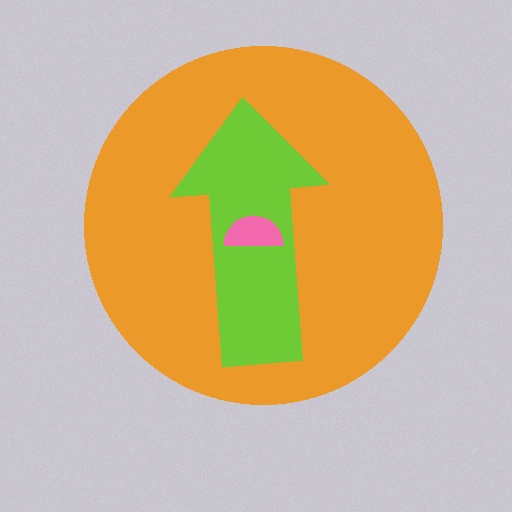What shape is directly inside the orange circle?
The lime arrow.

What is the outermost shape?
The orange circle.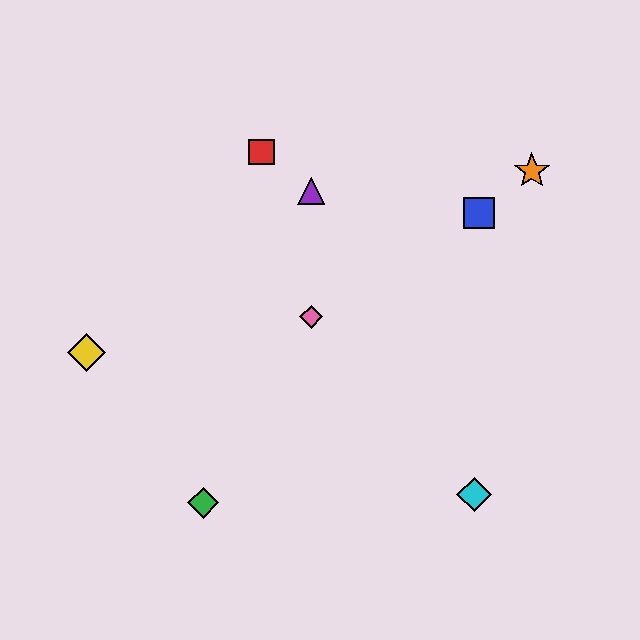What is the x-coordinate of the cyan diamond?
The cyan diamond is at x≈474.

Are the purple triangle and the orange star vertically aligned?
No, the purple triangle is at x≈311 and the orange star is at x≈532.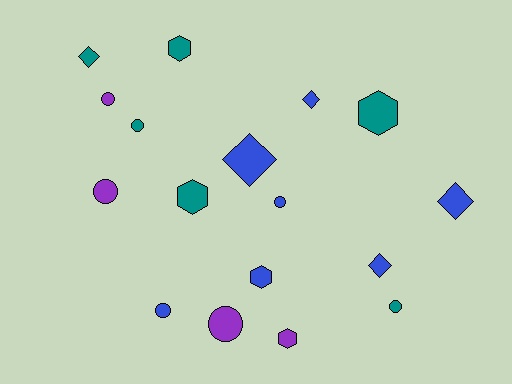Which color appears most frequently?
Blue, with 7 objects.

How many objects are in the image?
There are 17 objects.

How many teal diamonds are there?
There is 1 teal diamond.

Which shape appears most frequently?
Circle, with 7 objects.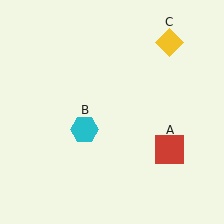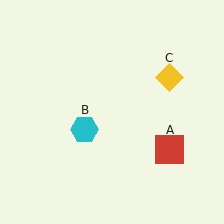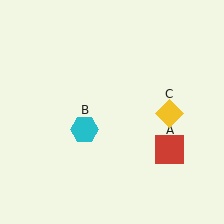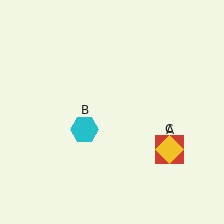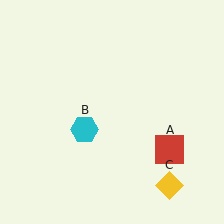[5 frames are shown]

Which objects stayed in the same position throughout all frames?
Red square (object A) and cyan hexagon (object B) remained stationary.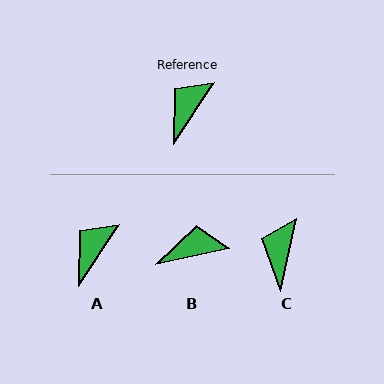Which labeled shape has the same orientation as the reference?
A.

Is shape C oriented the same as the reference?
No, it is off by about 21 degrees.